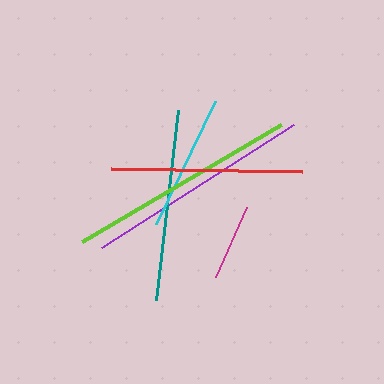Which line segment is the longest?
The lime line is the longest at approximately 231 pixels.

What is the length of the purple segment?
The purple segment is approximately 228 pixels long.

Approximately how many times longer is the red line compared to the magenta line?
The red line is approximately 2.5 times the length of the magenta line.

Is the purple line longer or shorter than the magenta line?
The purple line is longer than the magenta line.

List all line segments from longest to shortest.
From longest to shortest: lime, purple, teal, red, cyan, magenta.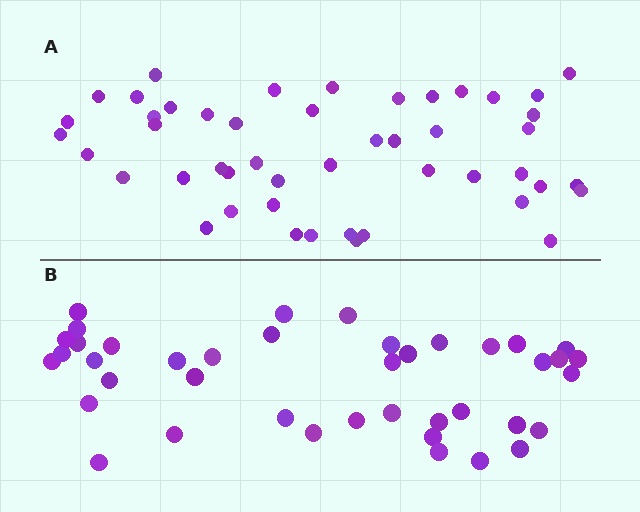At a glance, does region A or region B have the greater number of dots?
Region A (the top region) has more dots.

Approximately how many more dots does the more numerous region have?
Region A has roughly 8 or so more dots than region B.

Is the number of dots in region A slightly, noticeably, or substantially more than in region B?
Region A has only slightly more — the two regions are fairly close. The ratio is roughly 1.2 to 1.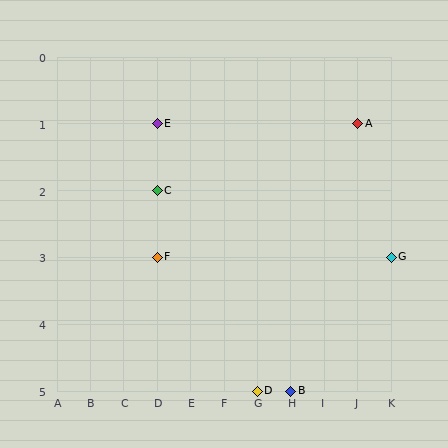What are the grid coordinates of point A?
Point A is at grid coordinates (J, 1).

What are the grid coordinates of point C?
Point C is at grid coordinates (D, 2).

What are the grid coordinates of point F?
Point F is at grid coordinates (D, 3).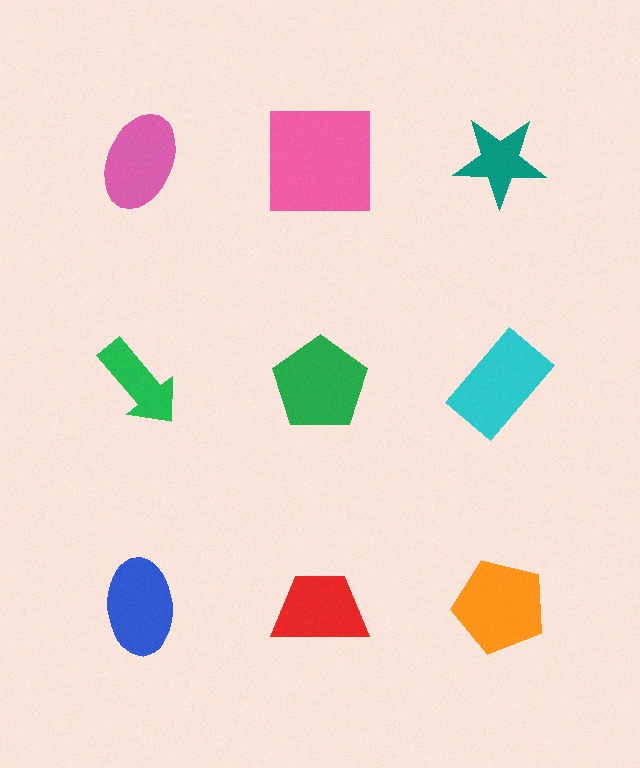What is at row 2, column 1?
A green arrow.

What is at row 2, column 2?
A green pentagon.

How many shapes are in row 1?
3 shapes.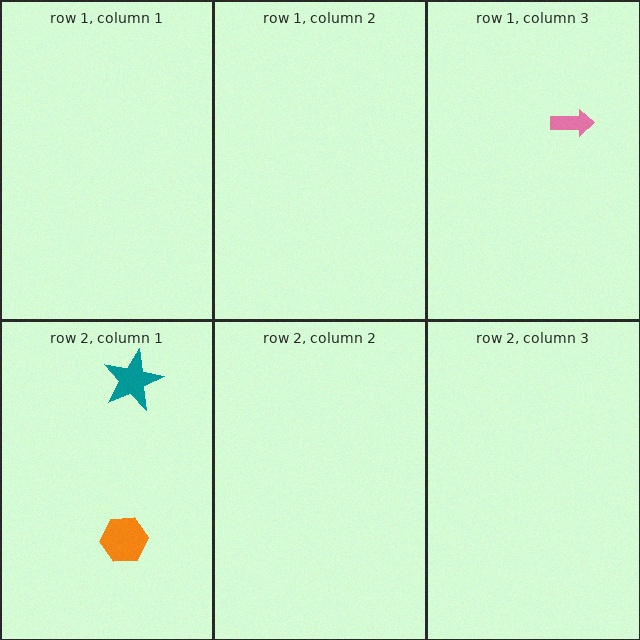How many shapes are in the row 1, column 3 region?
1.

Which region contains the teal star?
The row 2, column 1 region.